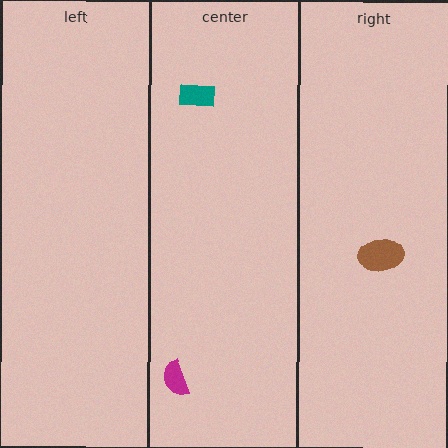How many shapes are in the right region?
1.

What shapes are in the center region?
The teal rectangle, the magenta semicircle.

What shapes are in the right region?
The brown ellipse.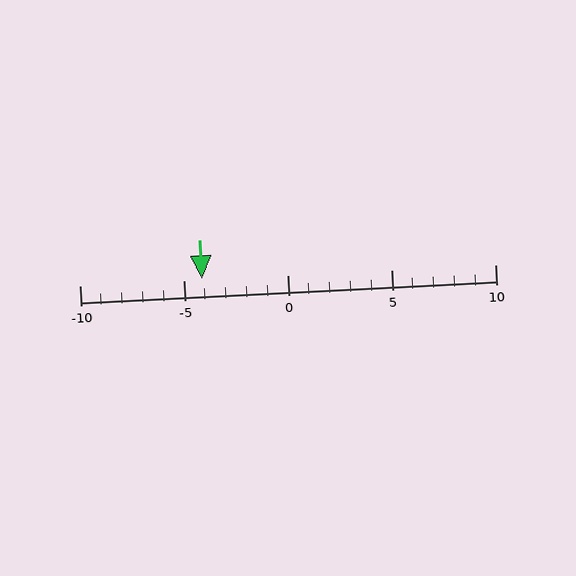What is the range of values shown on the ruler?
The ruler shows values from -10 to 10.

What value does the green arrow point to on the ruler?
The green arrow points to approximately -4.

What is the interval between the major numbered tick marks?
The major tick marks are spaced 5 units apart.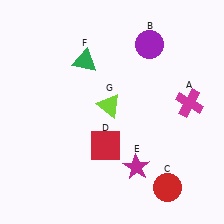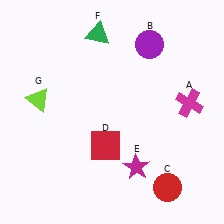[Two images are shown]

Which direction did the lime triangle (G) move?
The lime triangle (G) moved left.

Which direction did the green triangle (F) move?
The green triangle (F) moved up.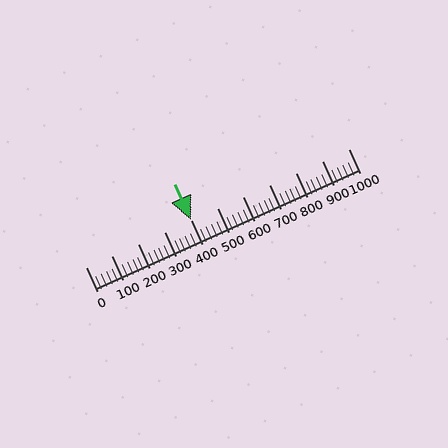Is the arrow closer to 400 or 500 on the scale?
The arrow is closer to 400.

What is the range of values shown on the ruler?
The ruler shows values from 0 to 1000.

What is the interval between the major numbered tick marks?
The major tick marks are spaced 100 units apart.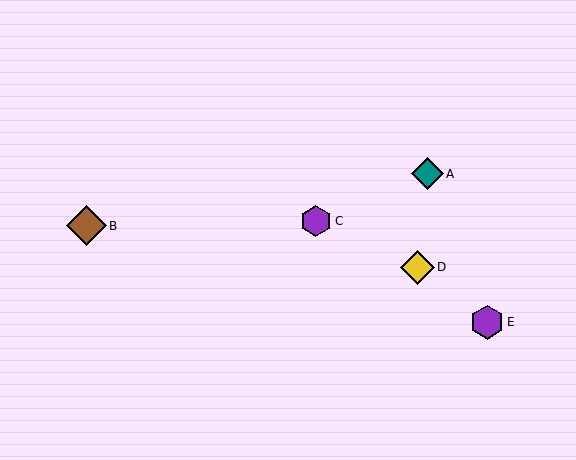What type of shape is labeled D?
Shape D is a yellow diamond.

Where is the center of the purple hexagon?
The center of the purple hexagon is at (316, 221).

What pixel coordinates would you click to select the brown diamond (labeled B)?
Click at (86, 226) to select the brown diamond B.